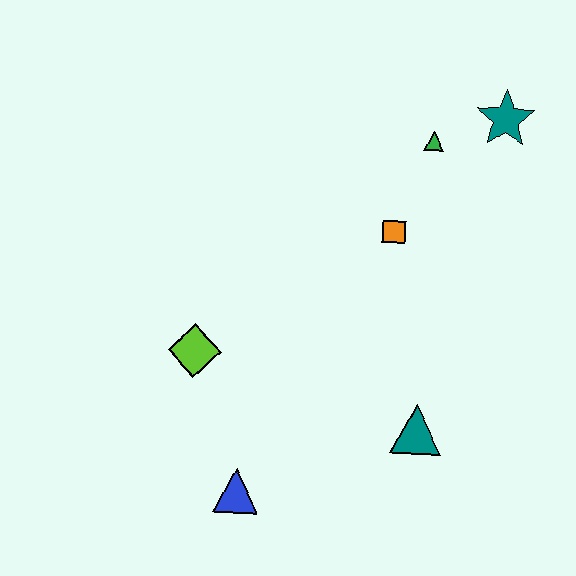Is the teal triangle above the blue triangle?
Yes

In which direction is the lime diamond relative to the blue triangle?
The lime diamond is above the blue triangle.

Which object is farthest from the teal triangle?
The teal star is farthest from the teal triangle.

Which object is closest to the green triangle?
The teal star is closest to the green triangle.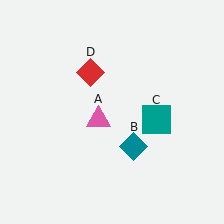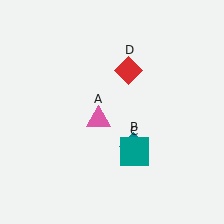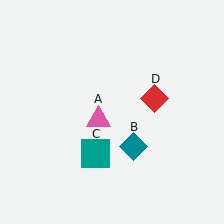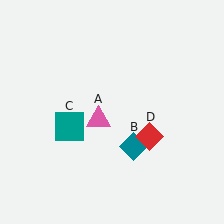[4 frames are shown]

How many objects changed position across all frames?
2 objects changed position: teal square (object C), red diamond (object D).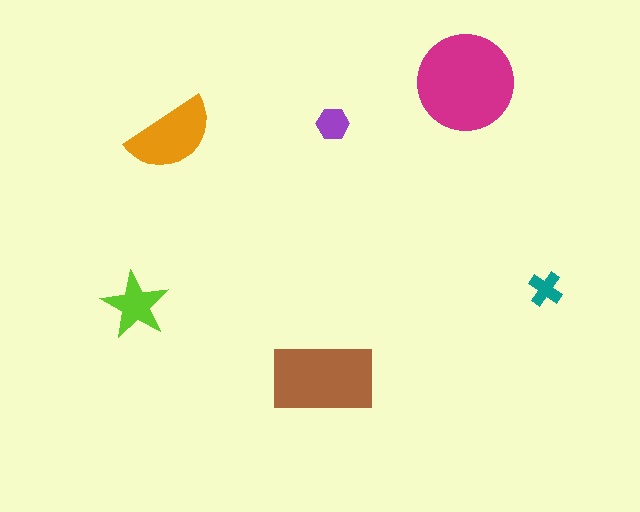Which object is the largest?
The magenta circle.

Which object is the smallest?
The teal cross.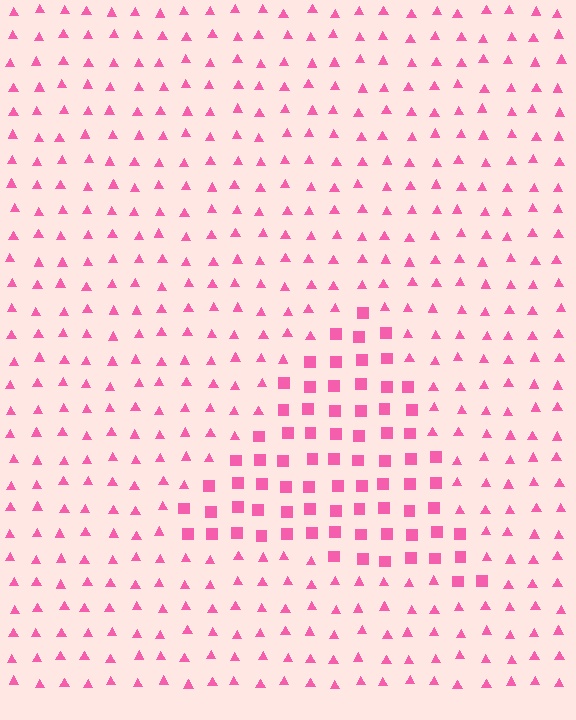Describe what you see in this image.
The image is filled with small pink elements arranged in a uniform grid. A triangle-shaped region contains squares, while the surrounding area contains triangles. The boundary is defined purely by the change in element shape.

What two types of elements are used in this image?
The image uses squares inside the triangle region and triangles outside it.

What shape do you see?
I see a triangle.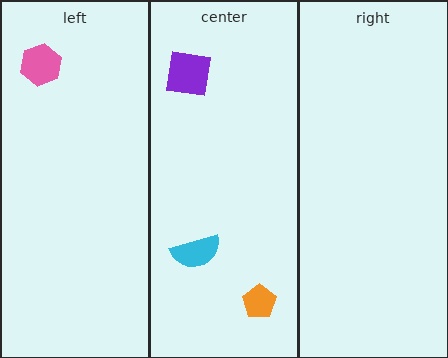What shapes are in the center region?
The orange pentagon, the cyan semicircle, the purple square.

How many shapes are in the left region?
1.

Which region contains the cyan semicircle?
The center region.